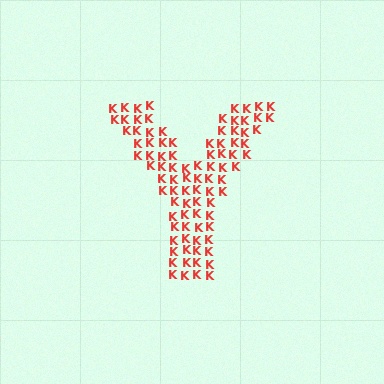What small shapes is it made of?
It is made of small letter K's.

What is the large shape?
The large shape is the letter Y.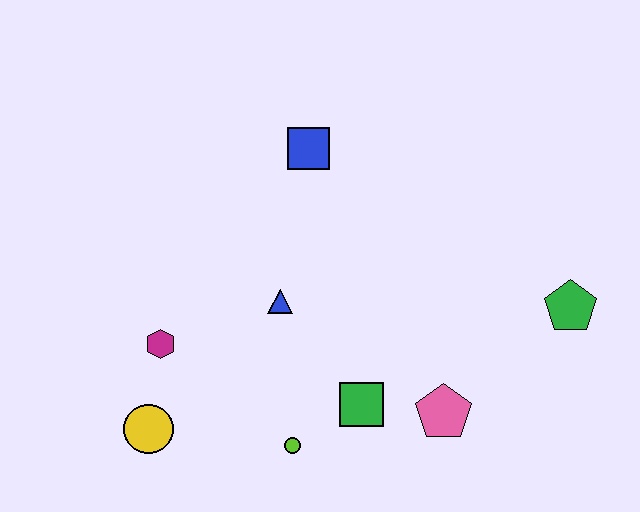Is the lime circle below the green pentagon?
Yes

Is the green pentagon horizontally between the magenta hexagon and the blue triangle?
No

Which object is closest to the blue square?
The blue triangle is closest to the blue square.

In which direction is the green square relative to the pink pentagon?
The green square is to the left of the pink pentagon.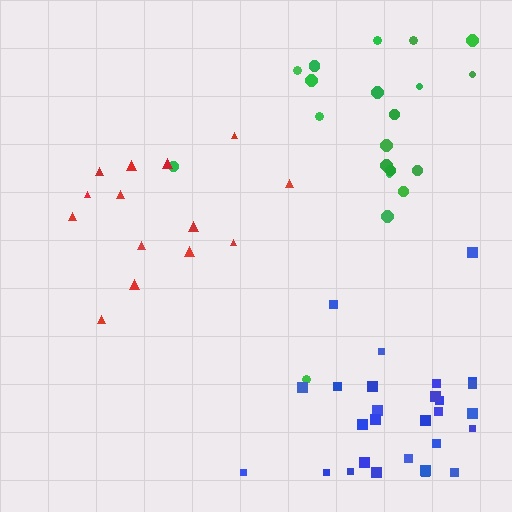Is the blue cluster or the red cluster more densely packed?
Blue.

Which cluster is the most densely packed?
Blue.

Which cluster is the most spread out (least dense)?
Red.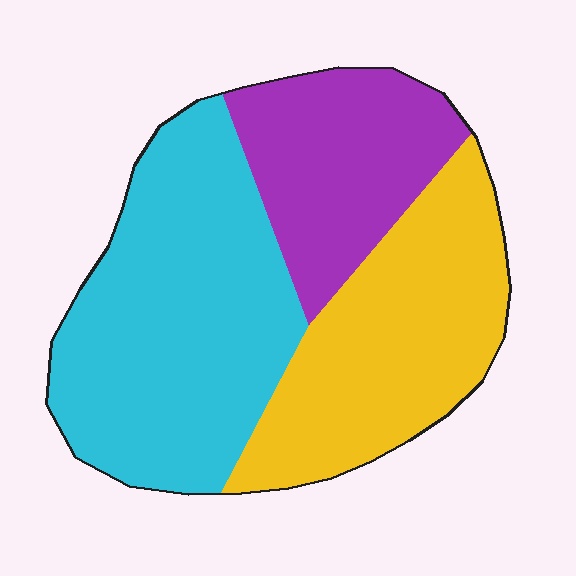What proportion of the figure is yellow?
Yellow takes up about one third (1/3) of the figure.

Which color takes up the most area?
Cyan, at roughly 45%.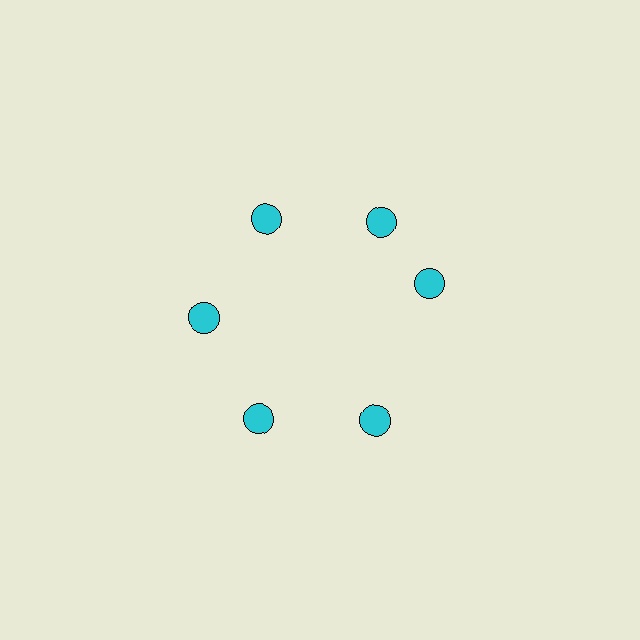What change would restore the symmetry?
The symmetry would be restored by rotating it back into even spacing with its neighbors so that all 6 circles sit at equal angles and equal distance from the center.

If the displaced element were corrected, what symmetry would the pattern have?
It would have 6-fold rotational symmetry — the pattern would map onto itself every 60 degrees.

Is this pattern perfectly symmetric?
No. The 6 cyan circles are arranged in a ring, but one element near the 3 o'clock position is rotated out of alignment along the ring, breaking the 6-fold rotational symmetry.